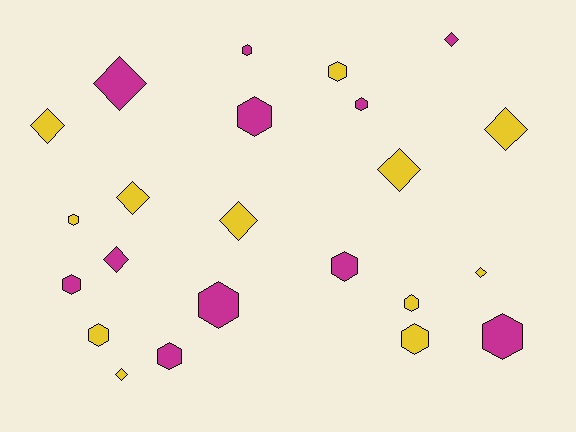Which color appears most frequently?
Yellow, with 12 objects.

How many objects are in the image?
There are 23 objects.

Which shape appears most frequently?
Hexagon, with 13 objects.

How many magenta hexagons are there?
There are 8 magenta hexagons.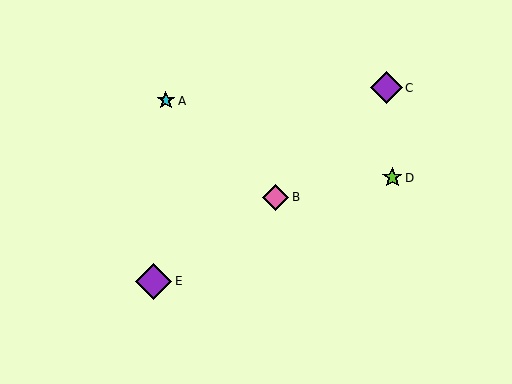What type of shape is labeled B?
Shape B is a pink diamond.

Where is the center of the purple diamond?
The center of the purple diamond is at (154, 281).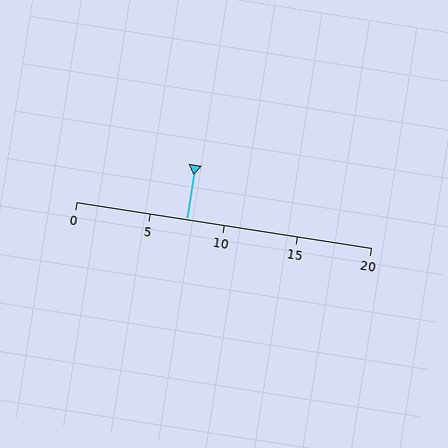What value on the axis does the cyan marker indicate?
The marker indicates approximately 7.5.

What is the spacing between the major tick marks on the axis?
The major ticks are spaced 5 apart.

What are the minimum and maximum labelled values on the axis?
The axis runs from 0 to 20.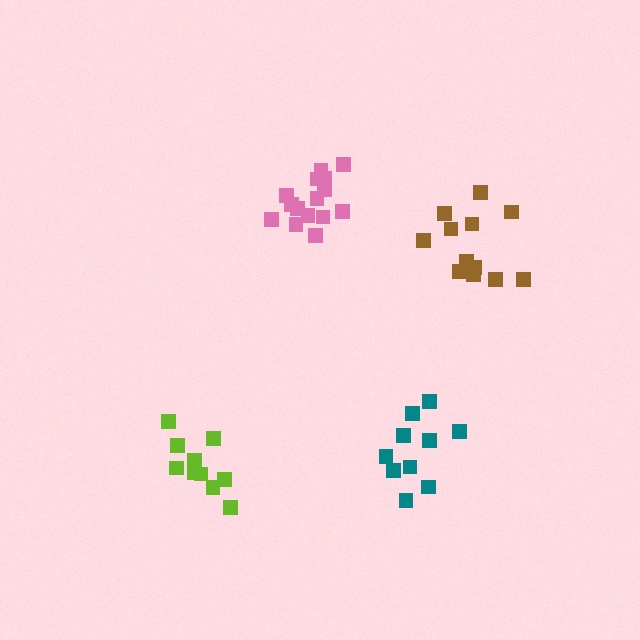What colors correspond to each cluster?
The clusters are colored: teal, pink, lime, brown.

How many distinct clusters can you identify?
There are 4 distinct clusters.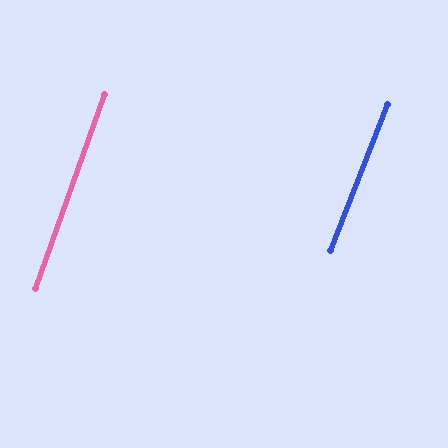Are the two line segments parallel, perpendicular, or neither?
Parallel — their directions differ by only 1.8°.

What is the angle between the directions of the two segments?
Approximately 2 degrees.